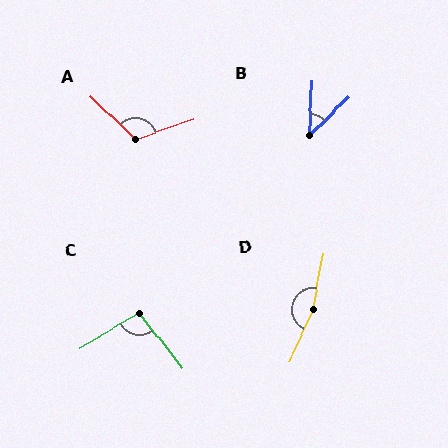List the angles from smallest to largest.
B (43°), C (97°), A (116°), D (166°).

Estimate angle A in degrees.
Approximately 116 degrees.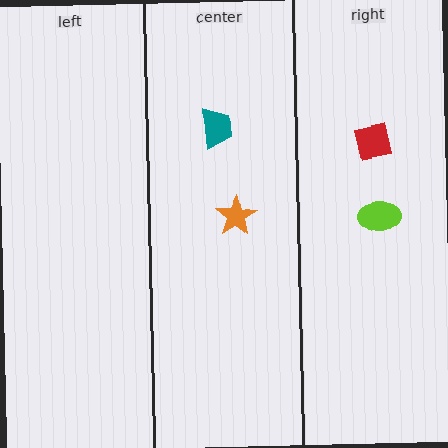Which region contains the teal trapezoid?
The center region.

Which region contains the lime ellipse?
The right region.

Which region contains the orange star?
The center region.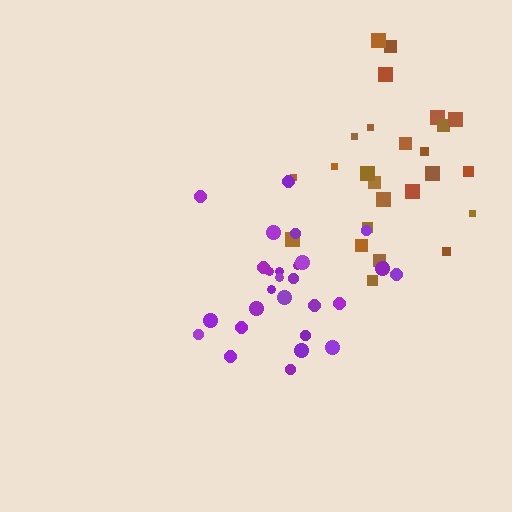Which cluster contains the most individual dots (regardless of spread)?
Purple (27).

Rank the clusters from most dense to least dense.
purple, brown.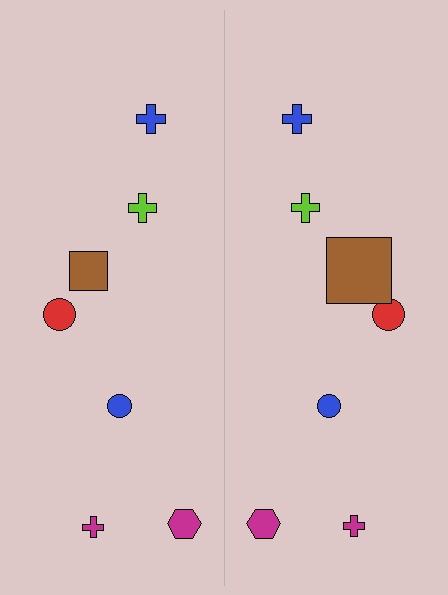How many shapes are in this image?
There are 14 shapes in this image.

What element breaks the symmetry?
The brown square on the right side has a different size than its mirror counterpart.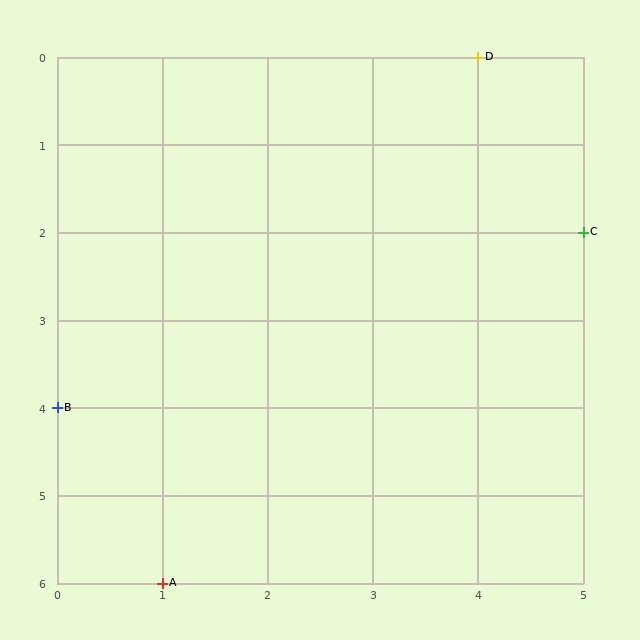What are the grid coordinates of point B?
Point B is at grid coordinates (0, 4).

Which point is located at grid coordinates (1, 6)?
Point A is at (1, 6).